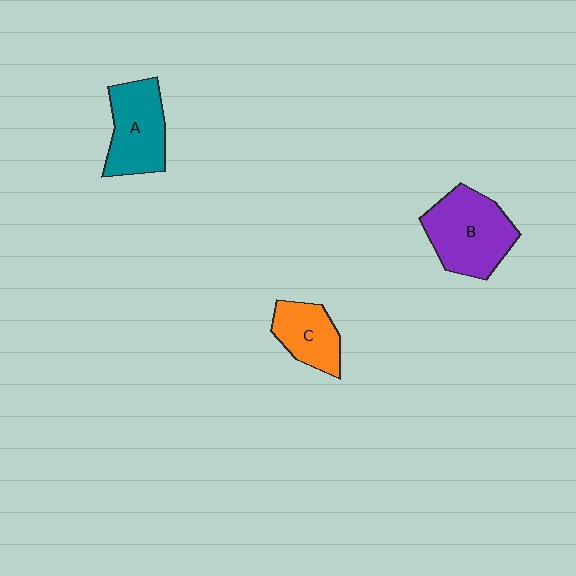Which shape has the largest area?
Shape B (purple).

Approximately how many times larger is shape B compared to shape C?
Approximately 1.6 times.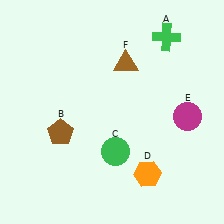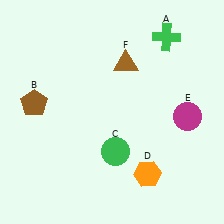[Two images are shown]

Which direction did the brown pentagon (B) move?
The brown pentagon (B) moved up.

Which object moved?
The brown pentagon (B) moved up.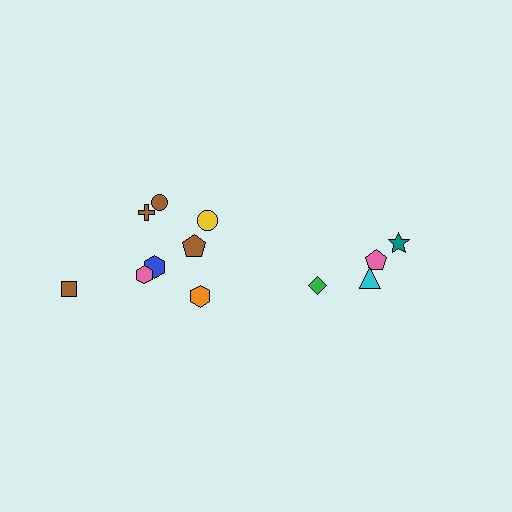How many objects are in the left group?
There are 8 objects.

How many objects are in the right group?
There are 4 objects.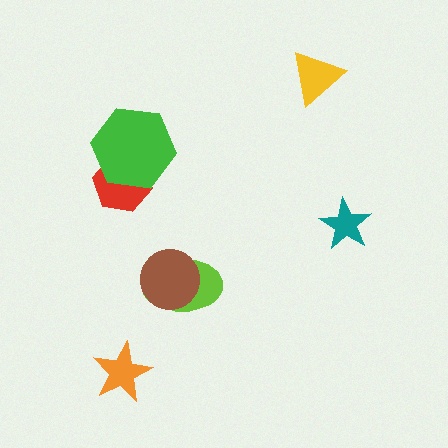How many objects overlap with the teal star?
0 objects overlap with the teal star.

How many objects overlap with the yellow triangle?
0 objects overlap with the yellow triangle.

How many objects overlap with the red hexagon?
1 object overlaps with the red hexagon.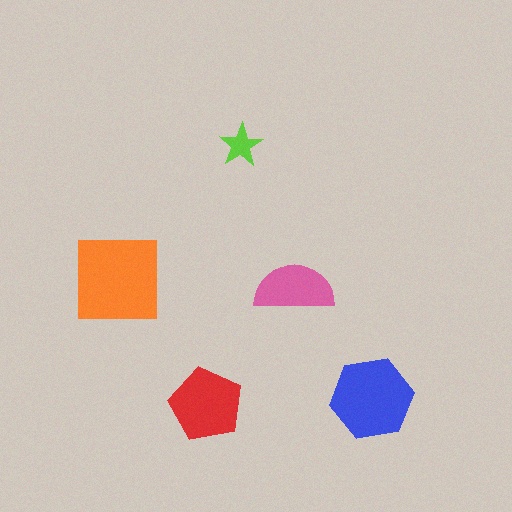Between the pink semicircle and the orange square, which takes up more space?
The orange square.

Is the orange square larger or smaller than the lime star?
Larger.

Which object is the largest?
The orange square.